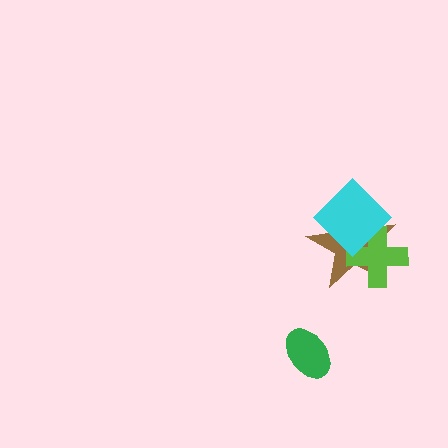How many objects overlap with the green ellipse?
0 objects overlap with the green ellipse.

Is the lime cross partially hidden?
Yes, it is partially covered by another shape.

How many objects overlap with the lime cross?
2 objects overlap with the lime cross.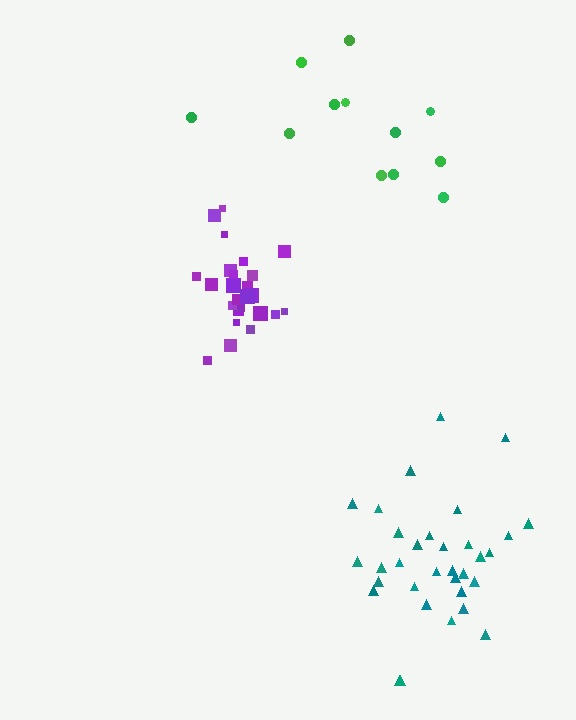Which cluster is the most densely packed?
Purple.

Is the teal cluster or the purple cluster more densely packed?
Purple.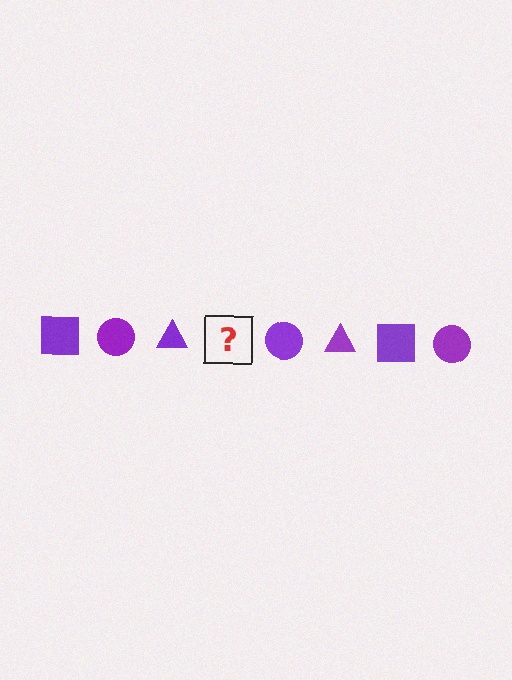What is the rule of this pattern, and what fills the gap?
The rule is that the pattern cycles through square, circle, triangle shapes in purple. The gap should be filled with a purple square.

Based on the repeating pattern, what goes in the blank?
The blank should be a purple square.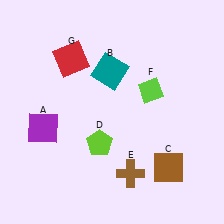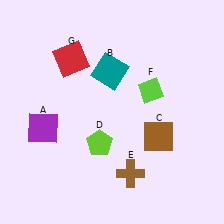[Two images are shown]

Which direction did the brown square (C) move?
The brown square (C) moved up.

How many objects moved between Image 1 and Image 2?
1 object moved between the two images.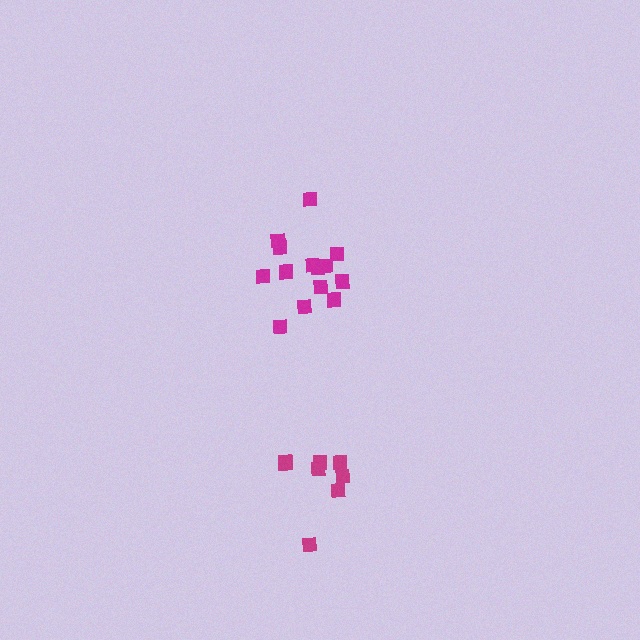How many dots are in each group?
Group 1: 14 dots, Group 2: 9 dots (23 total).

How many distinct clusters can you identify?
There are 2 distinct clusters.